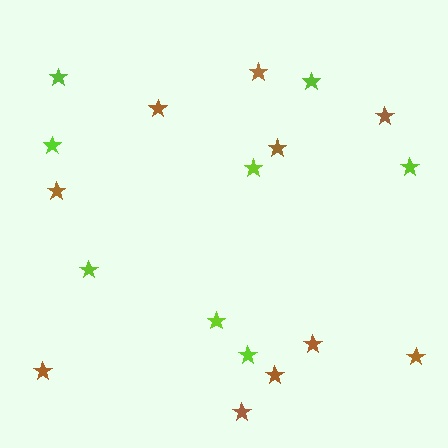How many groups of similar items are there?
There are 2 groups: one group of lime stars (8) and one group of brown stars (10).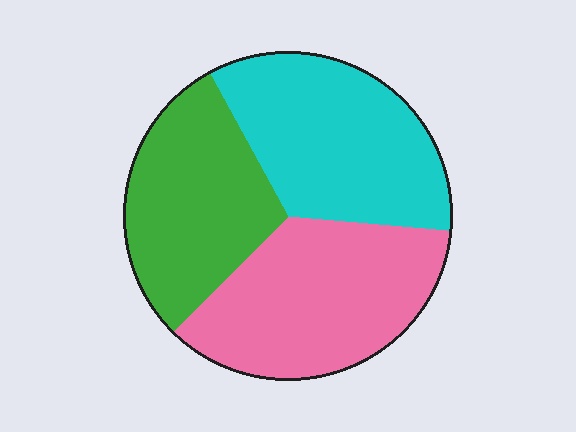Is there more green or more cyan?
Cyan.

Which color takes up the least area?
Green, at roughly 30%.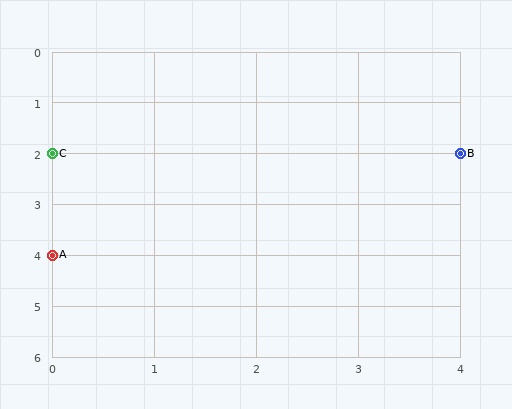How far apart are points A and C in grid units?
Points A and C are 2 rows apart.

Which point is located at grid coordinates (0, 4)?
Point A is at (0, 4).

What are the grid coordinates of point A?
Point A is at grid coordinates (0, 4).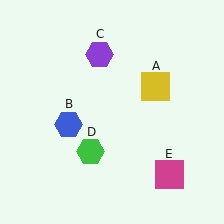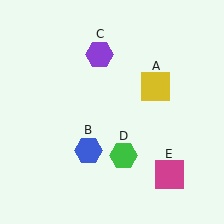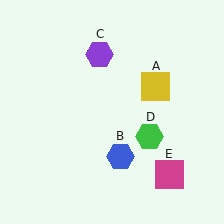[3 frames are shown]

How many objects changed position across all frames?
2 objects changed position: blue hexagon (object B), green hexagon (object D).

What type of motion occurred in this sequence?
The blue hexagon (object B), green hexagon (object D) rotated counterclockwise around the center of the scene.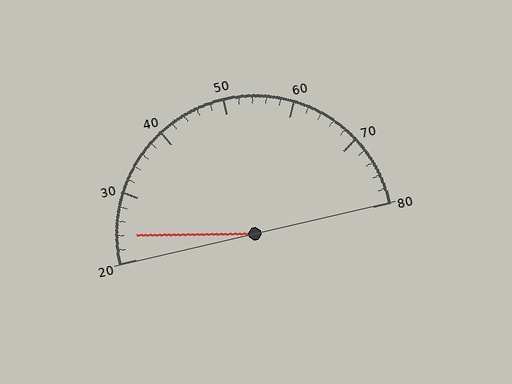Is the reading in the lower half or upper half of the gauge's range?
The reading is in the lower half of the range (20 to 80).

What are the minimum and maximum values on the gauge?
The gauge ranges from 20 to 80.